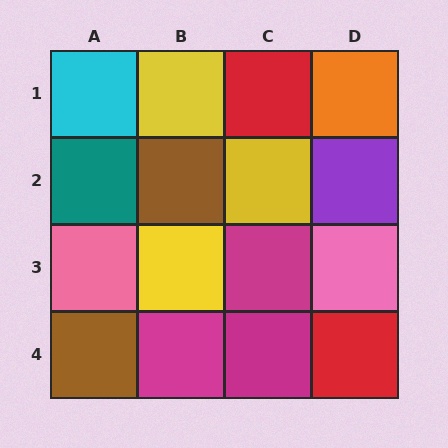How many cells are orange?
1 cell is orange.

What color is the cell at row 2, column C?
Yellow.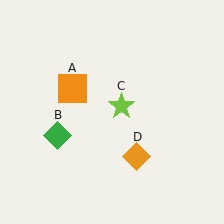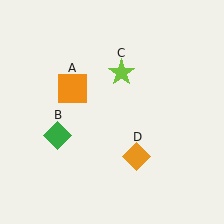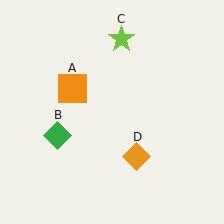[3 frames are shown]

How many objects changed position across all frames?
1 object changed position: lime star (object C).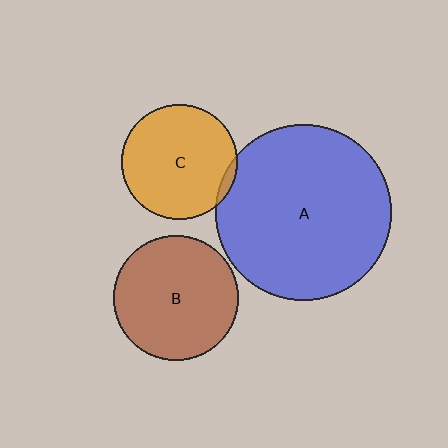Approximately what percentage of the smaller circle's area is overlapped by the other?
Approximately 5%.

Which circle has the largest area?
Circle A (blue).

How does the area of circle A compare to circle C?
Approximately 2.3 times.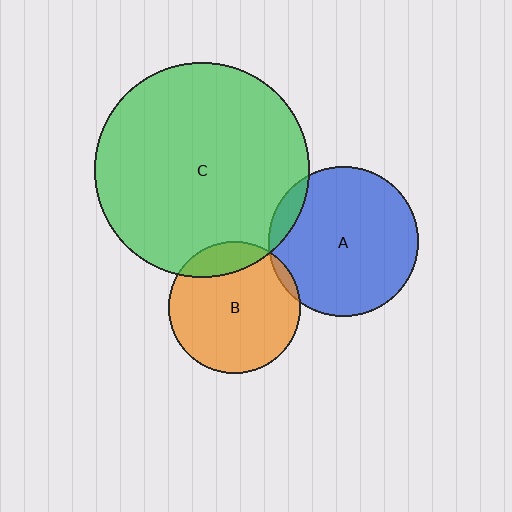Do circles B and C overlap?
Yes.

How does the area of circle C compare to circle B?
Approximately 2.6 times.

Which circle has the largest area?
Circle C (green).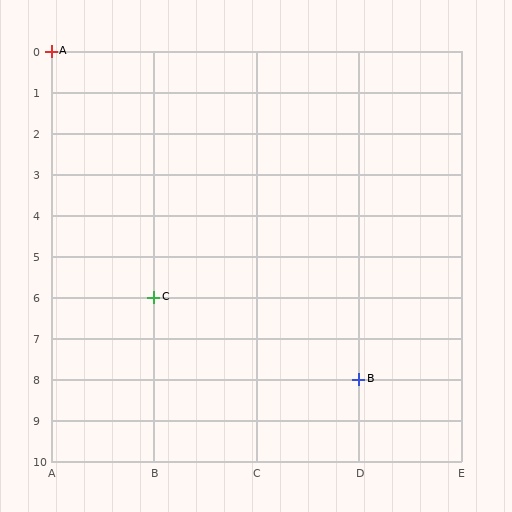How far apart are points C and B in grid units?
Points C and B are 2 columns and 2 rows apart (about 2.8 grid units diagonally).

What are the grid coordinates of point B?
Point B is at grid coordinates (D, 8).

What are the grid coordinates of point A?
Point A is at grid coordinates (A, 0).